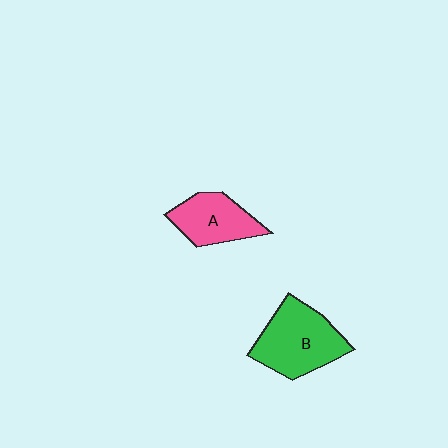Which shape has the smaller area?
Shape A (pink).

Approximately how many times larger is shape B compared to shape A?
Approximately 1.4 times.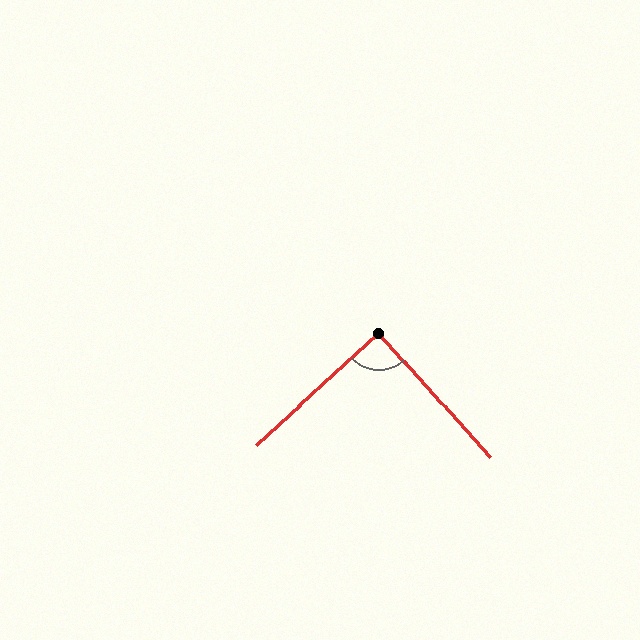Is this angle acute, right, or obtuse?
It is approximately a right angle.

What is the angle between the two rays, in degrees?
Approximately 89 degrees.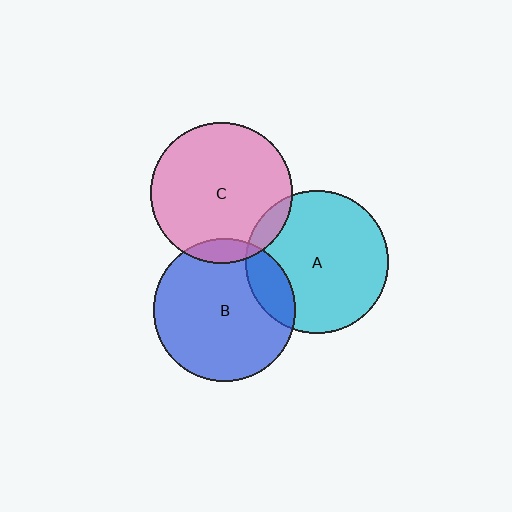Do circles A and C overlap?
Yes.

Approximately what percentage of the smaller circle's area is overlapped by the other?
Approximately 10%.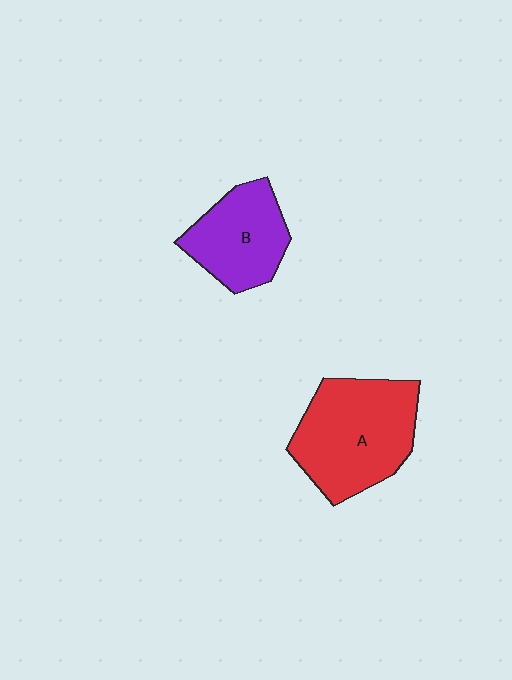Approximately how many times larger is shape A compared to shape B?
Approximately 1.5 times.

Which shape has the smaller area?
Shape B (purple).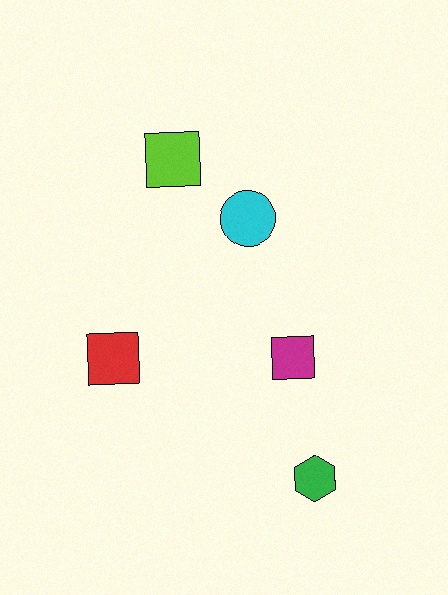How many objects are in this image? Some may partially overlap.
There are 5 objects.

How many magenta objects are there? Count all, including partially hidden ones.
There is 1 magenta object.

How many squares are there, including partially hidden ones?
There are 3 squares.